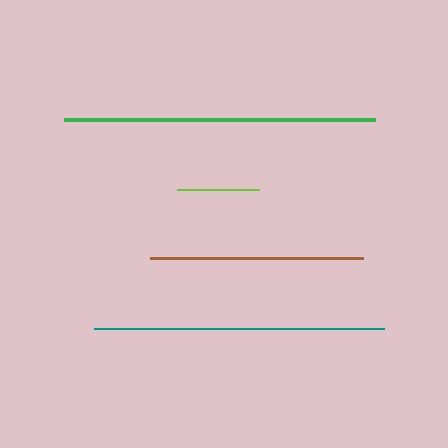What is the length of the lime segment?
The lime segment is approximately 82 pixels long.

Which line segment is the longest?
The green line is the longest at approximately 311 pixels.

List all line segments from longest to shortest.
From longest to shortest: green, teal, brown, lime.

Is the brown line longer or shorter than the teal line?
The teal line is longer than the brown line.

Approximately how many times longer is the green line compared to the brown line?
The green line is approximately 1.5 times the length of the brown line.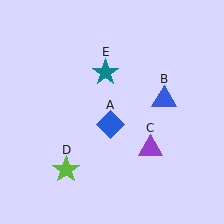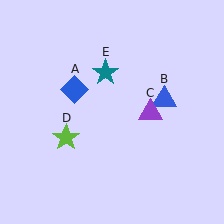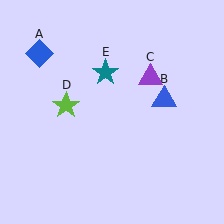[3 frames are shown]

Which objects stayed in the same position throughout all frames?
Blue triangle (object B) and teal star (object E) remained stationary.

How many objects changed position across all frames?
3 objects changed position: blue diamond (object A), purple triangle (object C), lime star (object D).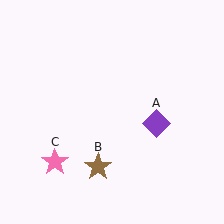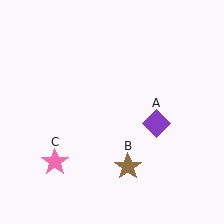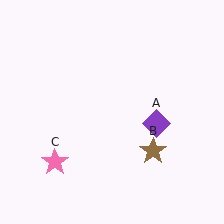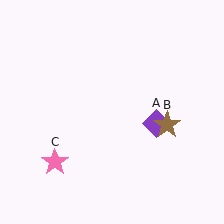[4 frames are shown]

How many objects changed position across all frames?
1 object changed position: brown star (object B).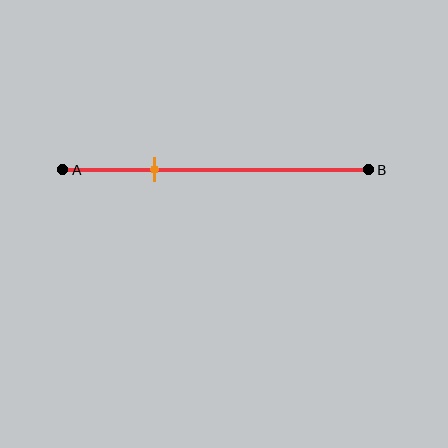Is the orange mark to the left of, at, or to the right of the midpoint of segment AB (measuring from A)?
The orange mark is to the left of the midpoint of segment AB.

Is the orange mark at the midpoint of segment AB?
No, the mark is at about 30% from A, not at the 50% midpoint.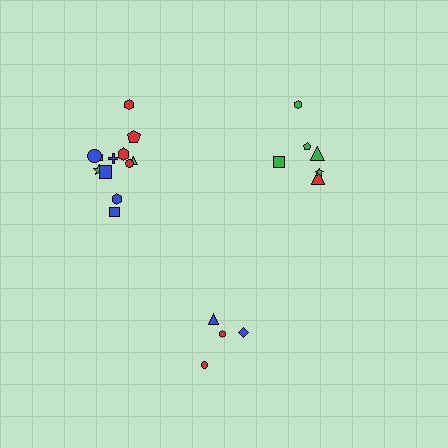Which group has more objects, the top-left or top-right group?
The top-left group.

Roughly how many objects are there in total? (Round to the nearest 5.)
Roughly 20 objects in total.